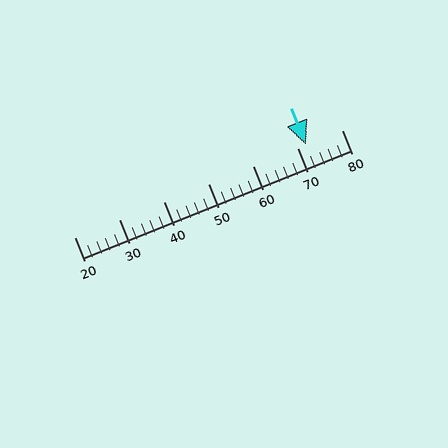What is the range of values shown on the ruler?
The ruler shows values from 20 to 80.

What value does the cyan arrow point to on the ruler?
The cyan arrow points to approximately 72.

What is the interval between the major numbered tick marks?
The major tick marks are spaced 10 units apart.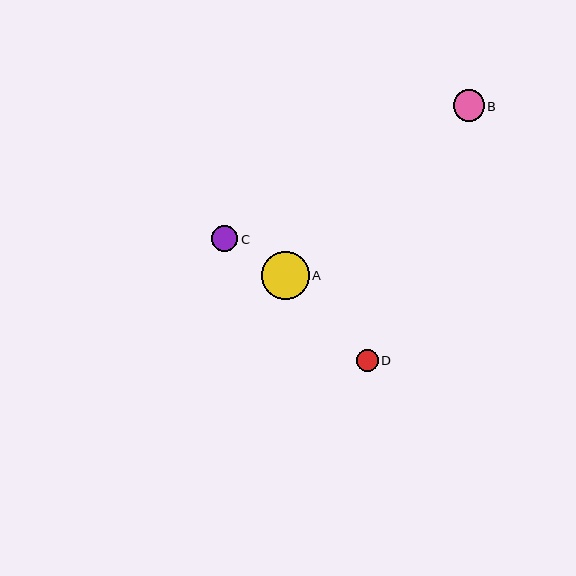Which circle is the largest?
Circle A is the largest with a size of approximately 48 pixels.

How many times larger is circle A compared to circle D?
Circle A is approximately 2.2 times the size of circle D.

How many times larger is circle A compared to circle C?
Circle A is approximately 1.9 times the size of circle C.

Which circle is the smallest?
Circle D is the smallest with a size of approximately 22 pixels.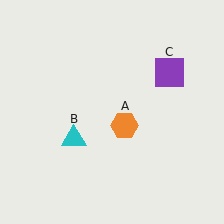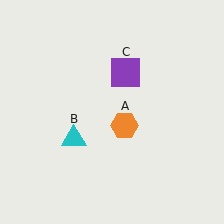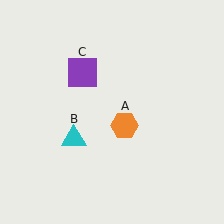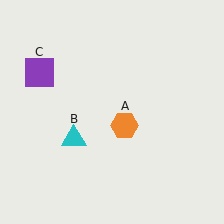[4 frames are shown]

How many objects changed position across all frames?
1 object changed position: purple square (object C).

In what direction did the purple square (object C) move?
The purple square (object C) moved left.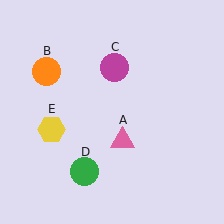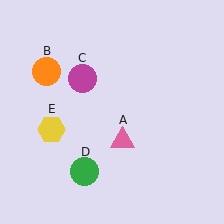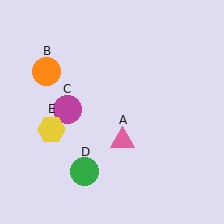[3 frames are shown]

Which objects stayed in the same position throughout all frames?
Pink triangle (object A) and orange circle (object B) and green circle (object D) and yellow hexagon (object E) remained stationary.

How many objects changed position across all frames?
1 object changed position: magenta circle (object C).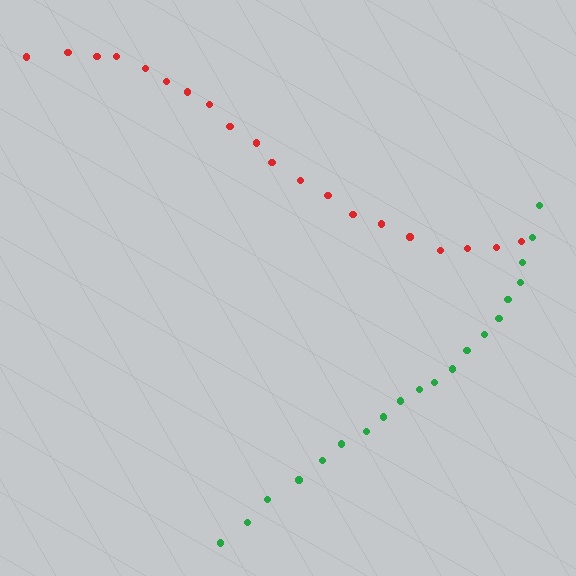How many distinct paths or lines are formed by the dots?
There are 2 distinct paths.